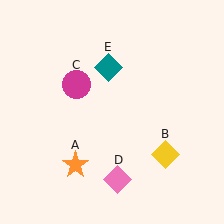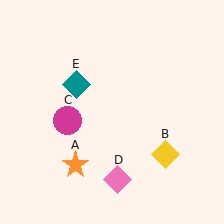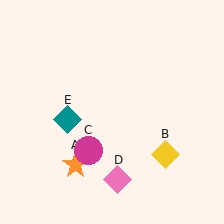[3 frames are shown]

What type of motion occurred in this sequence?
The magenta circle (object C), teal diamond (object E) rotated counterclockwise around the center of the scene.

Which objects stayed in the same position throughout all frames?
Orange star (object A) and yellow diamond (object B) and pink diamond (object D) remained stationary.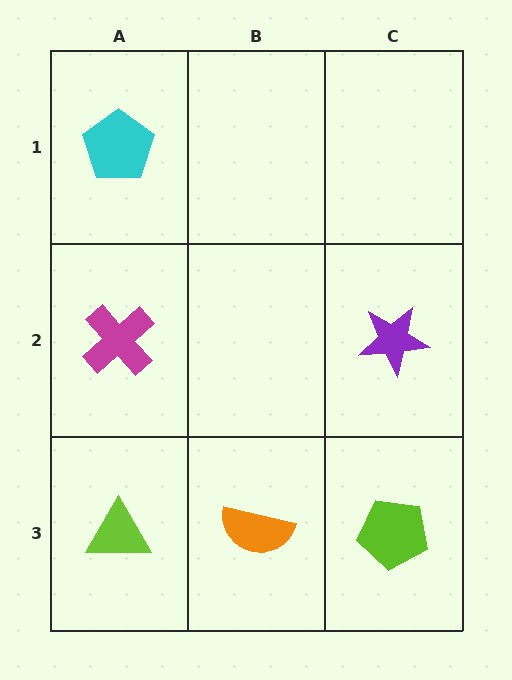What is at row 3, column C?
A lime pentagon.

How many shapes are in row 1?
1 shape.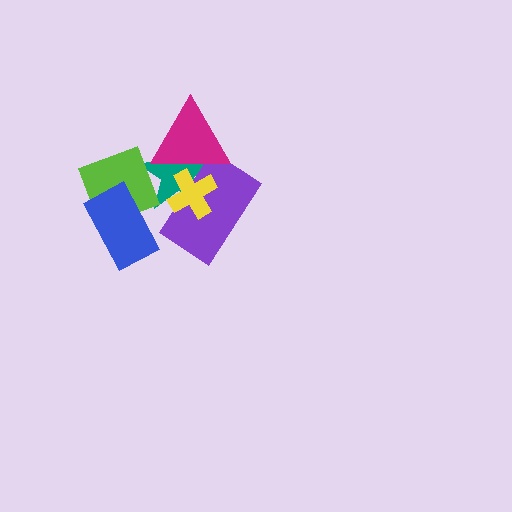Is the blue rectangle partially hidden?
No, no other shape covers it.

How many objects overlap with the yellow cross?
3 objects overlap with the yellow cross.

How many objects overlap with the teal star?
4 objects overlap with the teal star.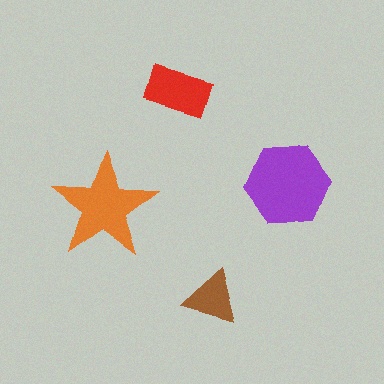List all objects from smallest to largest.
The brown triangle, the red rectangle, the orange star, the purple hexagon.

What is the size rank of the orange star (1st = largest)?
2nd.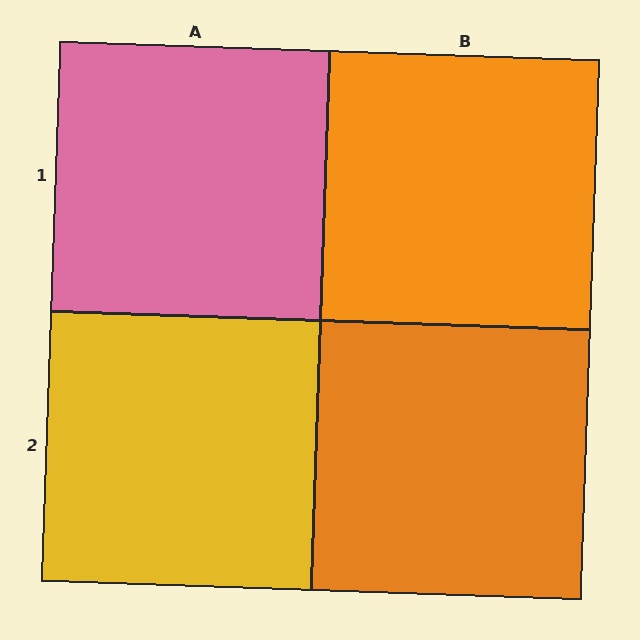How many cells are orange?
2 cells are orange.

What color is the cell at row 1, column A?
Pink.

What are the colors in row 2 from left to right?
Yellow, orange.